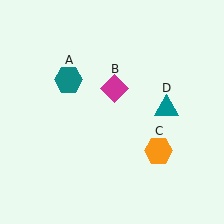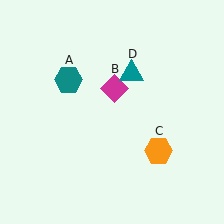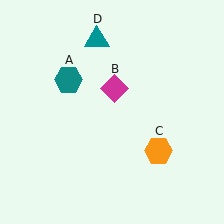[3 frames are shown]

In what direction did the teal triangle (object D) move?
The teal triangle (object D) moved up and to the left.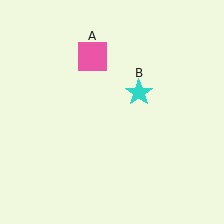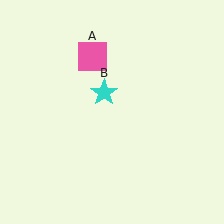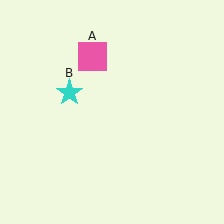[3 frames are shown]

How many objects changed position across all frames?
1 object changed position: cyan star (object B).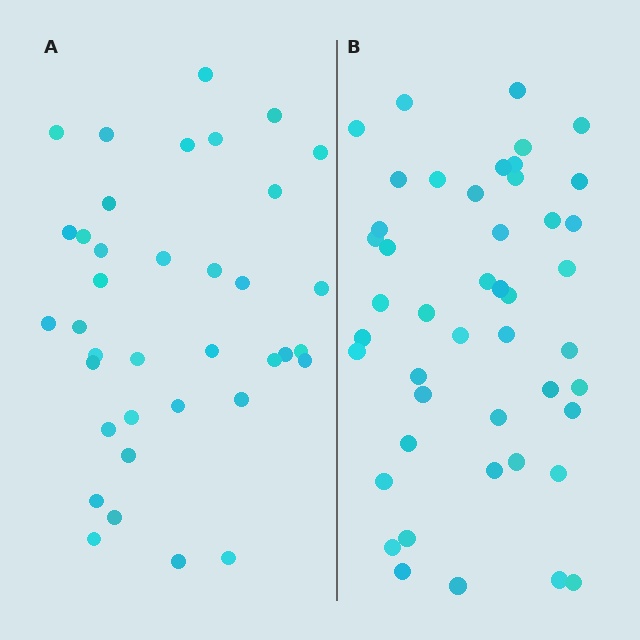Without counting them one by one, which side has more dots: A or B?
Region B (the right region) has more dots.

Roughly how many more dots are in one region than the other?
Region B has roughly 8 or so more dots than region A.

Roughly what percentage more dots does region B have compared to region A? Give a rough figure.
About 25% more.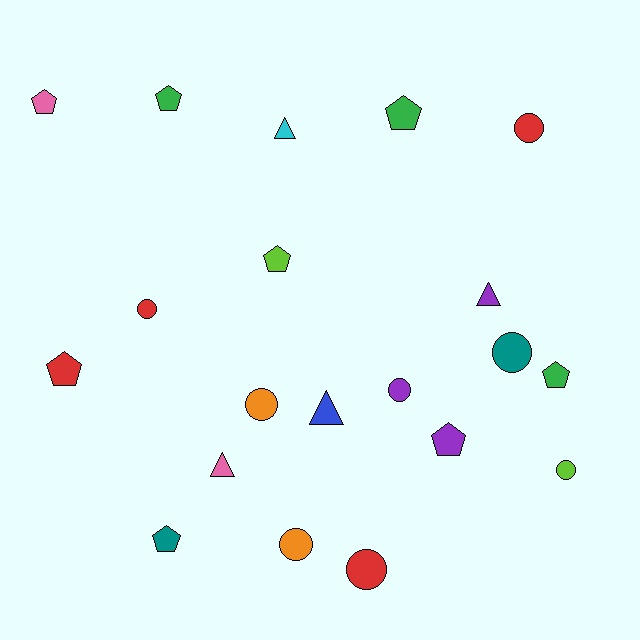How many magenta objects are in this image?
There are no magenta objects.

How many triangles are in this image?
There are 4 triangles.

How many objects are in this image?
There are 20 objects.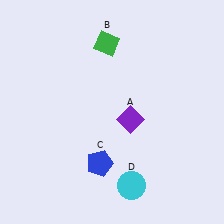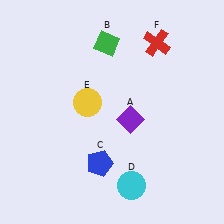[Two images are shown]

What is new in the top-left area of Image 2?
A yellow circle (E) was added in the top-left area of Image 2.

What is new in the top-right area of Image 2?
A red cross (F) was added in the top-right area of Image 2.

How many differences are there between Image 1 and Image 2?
There are 2 differences between the two images.